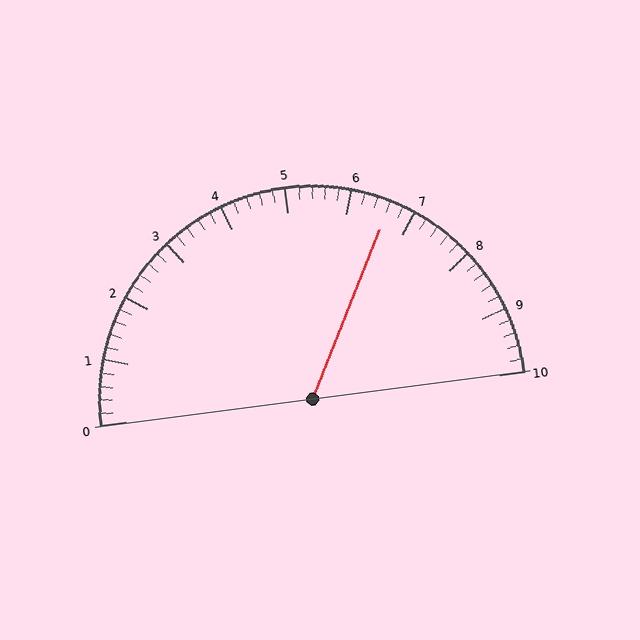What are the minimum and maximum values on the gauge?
The gauge ranges from 0 to 10.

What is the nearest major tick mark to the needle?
The nearest major tick mark is 7.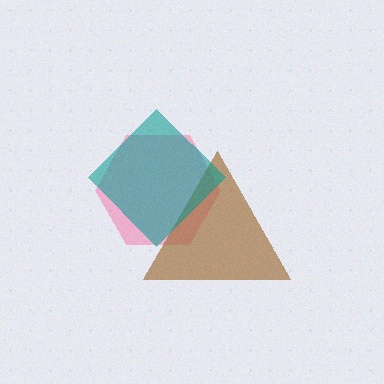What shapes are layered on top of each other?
The layered shapes are: a pink hexagon, a brown triangle, a teal diamond.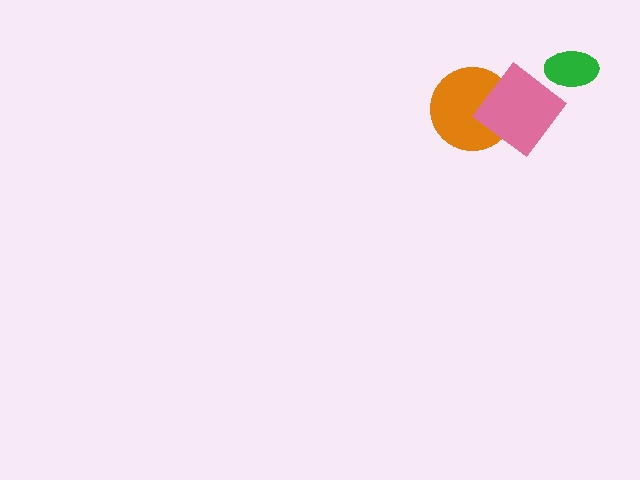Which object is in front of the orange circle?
The pink diamond is in front of the orange circle.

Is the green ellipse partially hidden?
Yes, it is partially covered by another shape.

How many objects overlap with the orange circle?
1 object overlaps with the orange circle.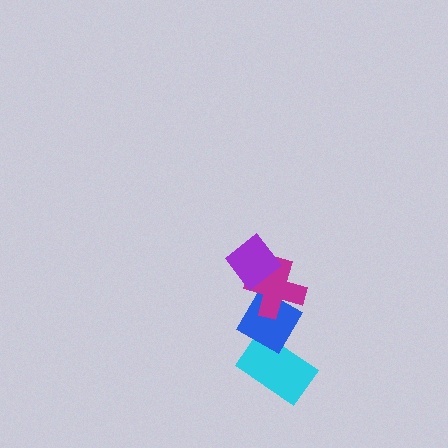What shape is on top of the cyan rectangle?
The blue diamond is on top of the cyan rectangle.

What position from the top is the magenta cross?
The magenta cross is 2nd from the top.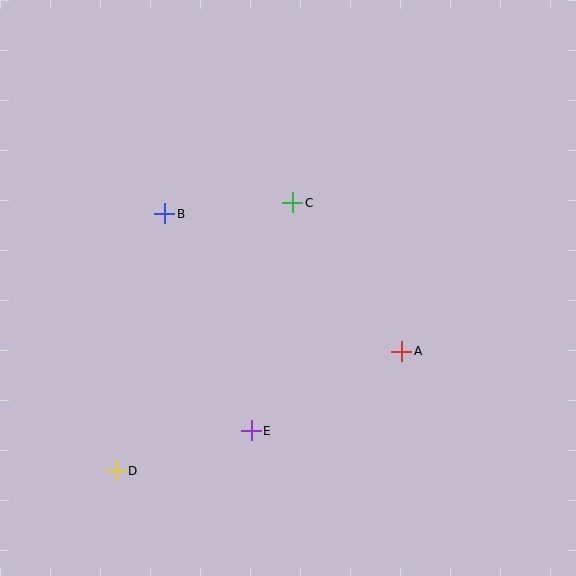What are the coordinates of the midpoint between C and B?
The midpoint between C and B is at (229, 208).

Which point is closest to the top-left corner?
Point B is closest to the top-left corner.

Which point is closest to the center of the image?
Point C at (293, 203) is closest to the center.